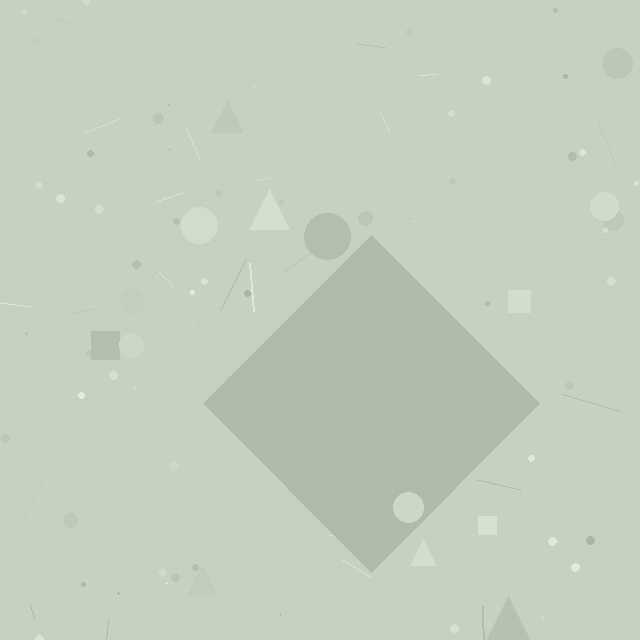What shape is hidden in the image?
A diamond is hidden in the image.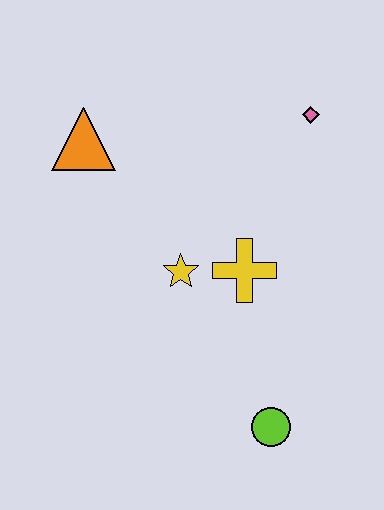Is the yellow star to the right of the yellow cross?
No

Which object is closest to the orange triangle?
The yellow star is closest to the orange triangle.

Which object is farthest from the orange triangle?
The lime circle is farthest from the orange triangle.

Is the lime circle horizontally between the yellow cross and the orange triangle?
No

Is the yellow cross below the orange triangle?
Yes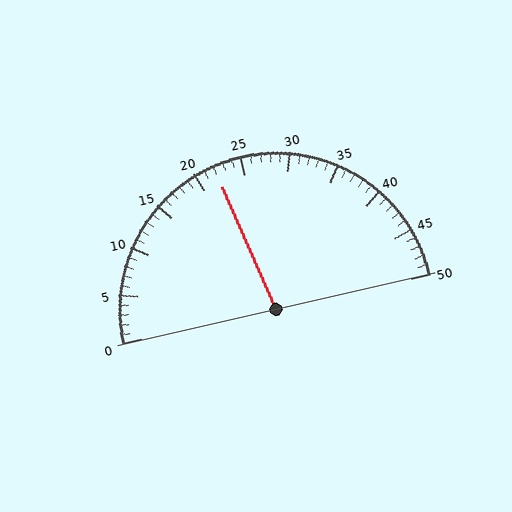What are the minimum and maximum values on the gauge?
The gauge ranges from 0 to 50.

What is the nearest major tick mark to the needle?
The nearest major tick mark is 20.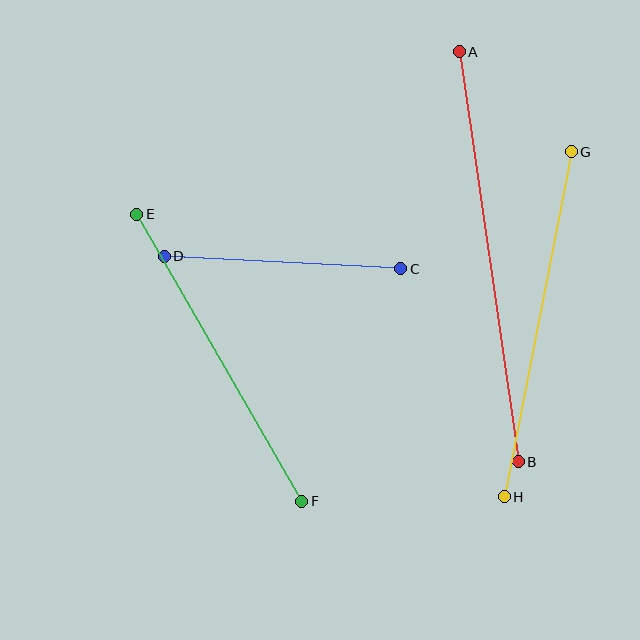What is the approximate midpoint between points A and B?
The midpoint is at approximately (489, 257) pixels.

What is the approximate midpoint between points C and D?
The midpoint is at approximately (282, 262) pixels.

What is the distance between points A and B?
The distance is approximately 414 pixels.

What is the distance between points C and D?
The distance is approximately 237 pixels.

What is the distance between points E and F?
The distance is approximately 331 pixels.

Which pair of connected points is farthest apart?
Points A and B are farthest apart.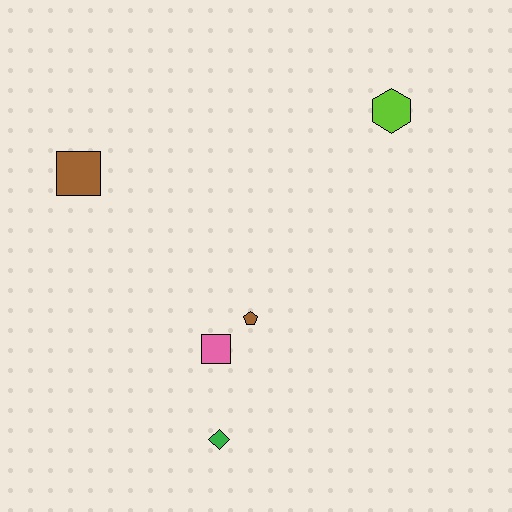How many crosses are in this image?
There are no crosses.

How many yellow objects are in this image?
There are no yellow objects.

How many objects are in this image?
There are 5 objects.